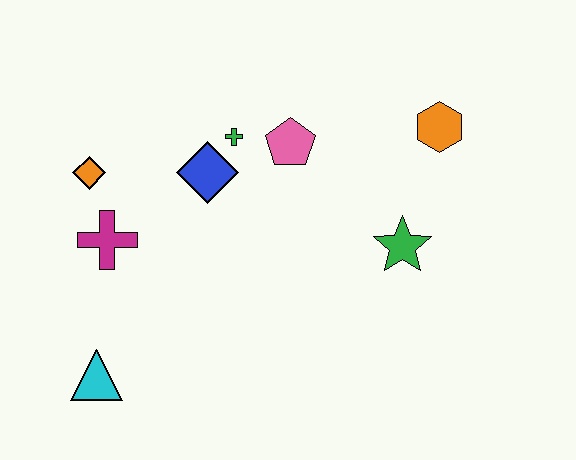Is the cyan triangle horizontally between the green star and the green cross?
No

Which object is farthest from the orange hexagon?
The cyan triangle is farthest from the orange hexagon.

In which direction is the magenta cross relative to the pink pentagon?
The magenta cross is to the left of the pink pentagon.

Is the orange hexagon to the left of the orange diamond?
No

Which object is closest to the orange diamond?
The magenta cross is closest to the orange diamond.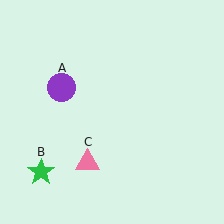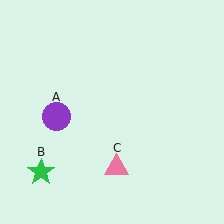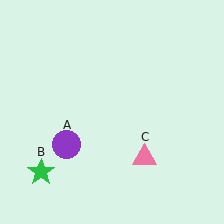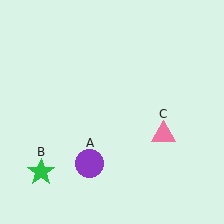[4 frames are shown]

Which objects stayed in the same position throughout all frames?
Green star (object B) remained stationary.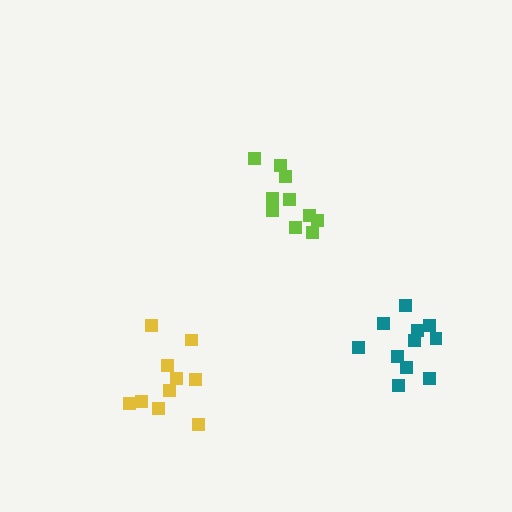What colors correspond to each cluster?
The clusters are colored: lime, yellow, teal.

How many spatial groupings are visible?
There are 3 spatial groupings.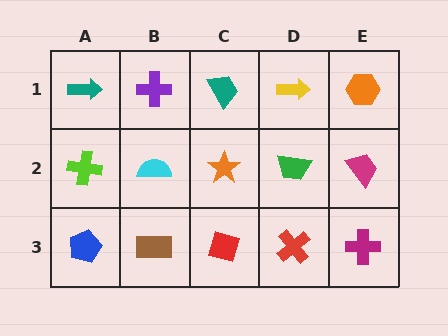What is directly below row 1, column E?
A magenta trapezoid.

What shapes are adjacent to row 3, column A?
A lime cross (row 2, column A), a brown rectangle (row 3, column B).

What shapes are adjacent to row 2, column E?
An orange hexagon (row 1, column E), a magenta cross (row 3, column E), a green trapezoid (row 2, column D).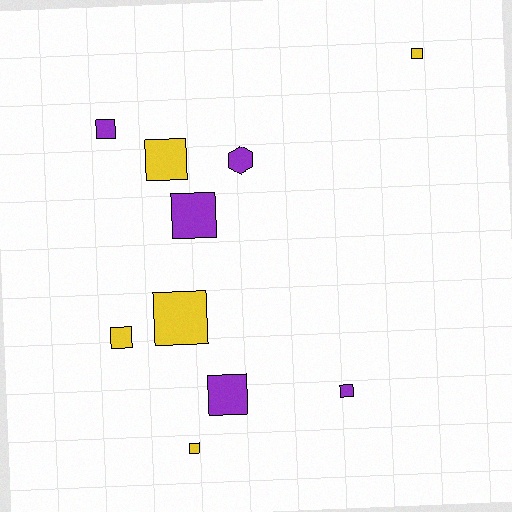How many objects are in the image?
There are 10 objects.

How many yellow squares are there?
There are 5 yellow squares.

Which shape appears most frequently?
Square, with 9 objects.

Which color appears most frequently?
Yellow, with 5 objects.